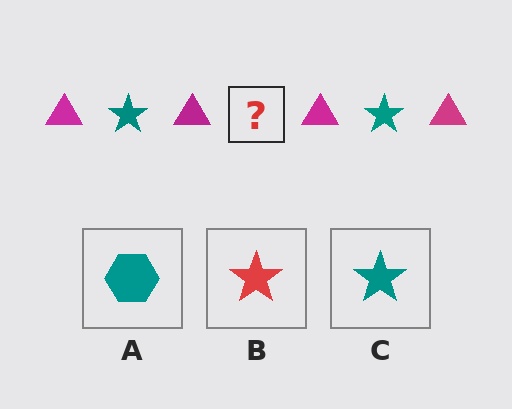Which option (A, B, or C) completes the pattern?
C.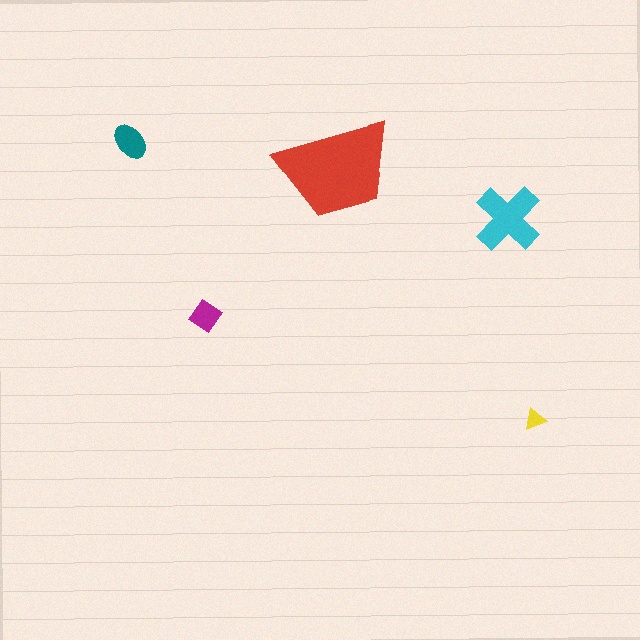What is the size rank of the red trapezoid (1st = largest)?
1st.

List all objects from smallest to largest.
The yellow triangle, the magenta diamond, the teal ellipse, the cyan cross, the red trapezoid.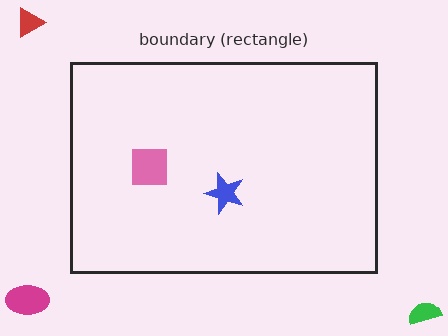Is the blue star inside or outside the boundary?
Inside.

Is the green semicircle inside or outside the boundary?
Outside.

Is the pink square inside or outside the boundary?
Inside.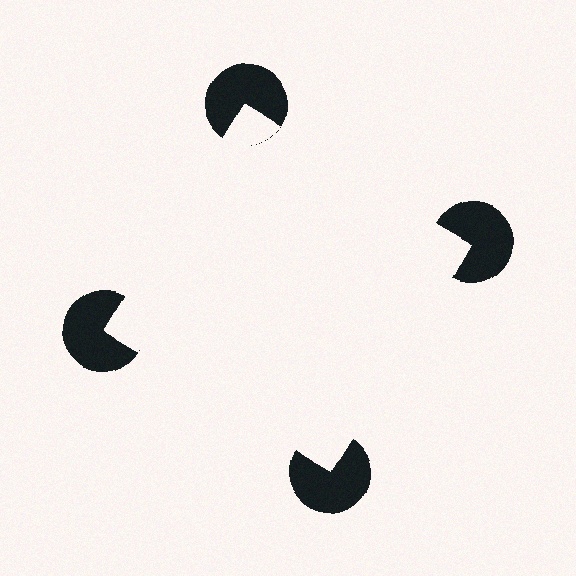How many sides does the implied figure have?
4 sides.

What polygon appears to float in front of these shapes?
An illusory square — its edges are inferred from the aligned wedge cuts in the pac-man discs, not physically drawn.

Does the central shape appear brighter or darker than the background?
It typically appears slightly brighter than the background, even though no actual brightness change is drawn.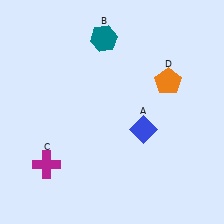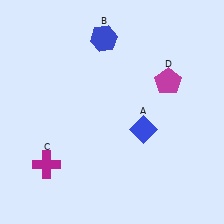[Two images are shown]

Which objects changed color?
B changed from teal to blue. D changed from orange to magenta.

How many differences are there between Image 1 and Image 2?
There are 2 differences between the two images.